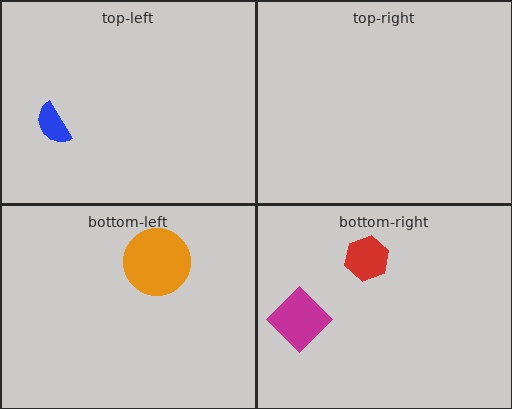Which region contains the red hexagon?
The bottom-right region.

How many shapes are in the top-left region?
1.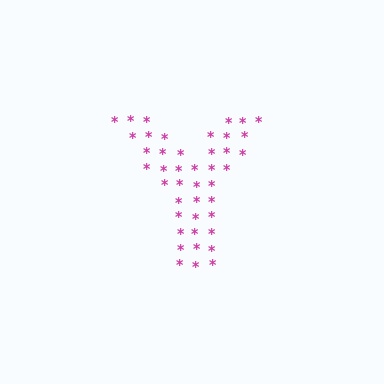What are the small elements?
The small elements are asterisks.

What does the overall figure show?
The overall figure shows the letter Y.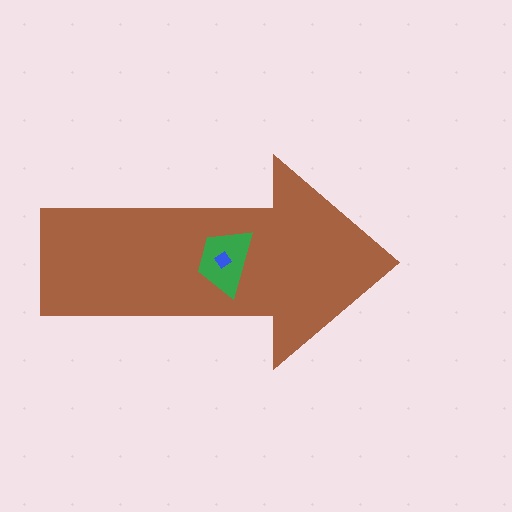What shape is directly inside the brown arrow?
The green trapezoid.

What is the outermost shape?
The brown arrow.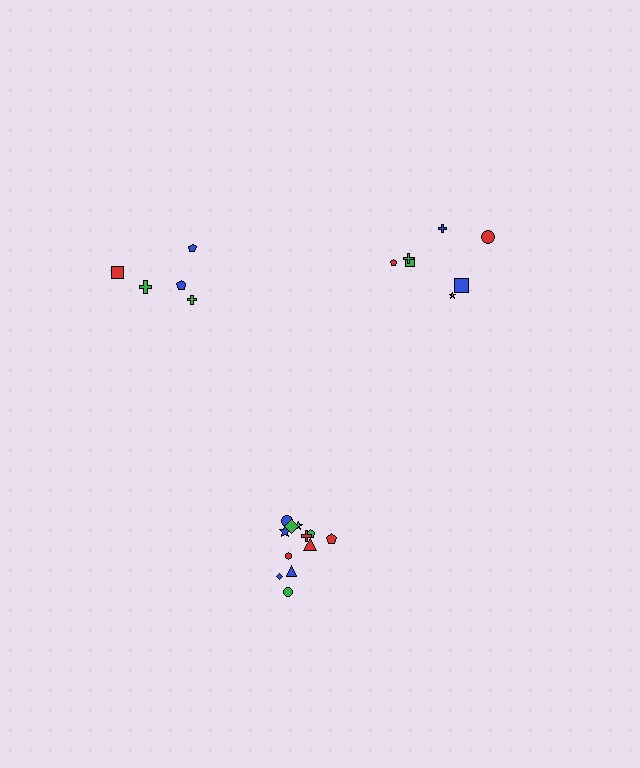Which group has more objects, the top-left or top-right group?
The top-right group.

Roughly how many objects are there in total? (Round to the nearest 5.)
Roughly 25 objects in total.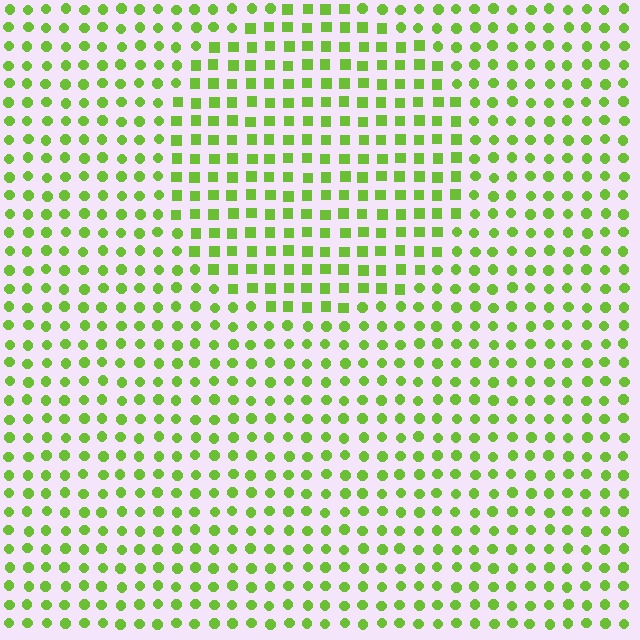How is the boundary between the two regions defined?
The boundary is defined by a change in element shape: squares inside vs. circles outside. All elements share the same color and spacing.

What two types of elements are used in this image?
The image uses squares inside the circle region and circles outside it.